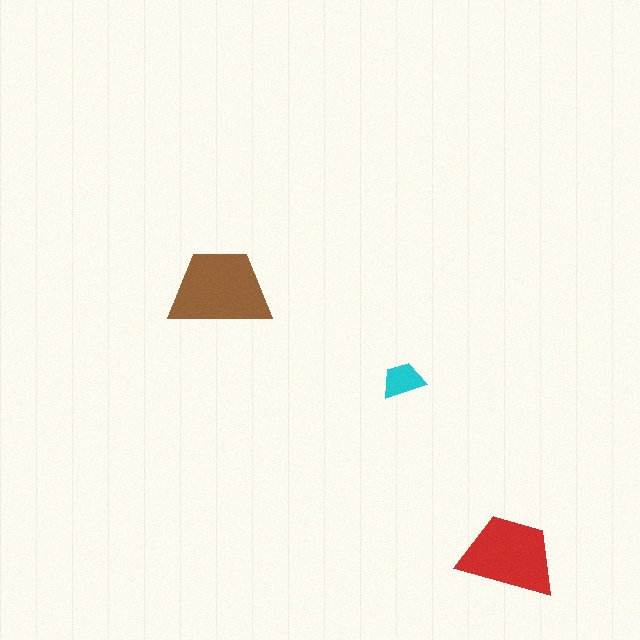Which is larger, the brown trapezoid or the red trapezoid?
The brown one.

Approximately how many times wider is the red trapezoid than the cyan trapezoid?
About 2.5 times wider.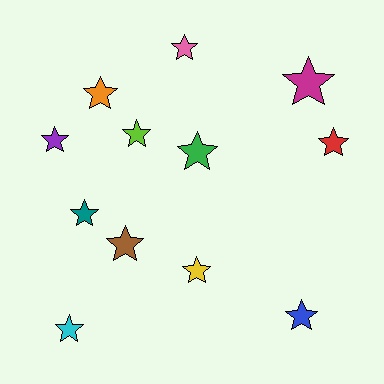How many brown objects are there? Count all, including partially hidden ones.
There is 1 brown object.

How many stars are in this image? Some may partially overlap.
There are 12 stars.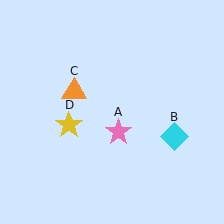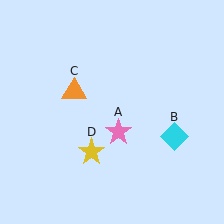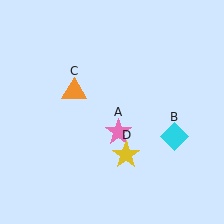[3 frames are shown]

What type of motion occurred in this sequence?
The yellow star (object D) rotated counterclockwise around the center of the scene.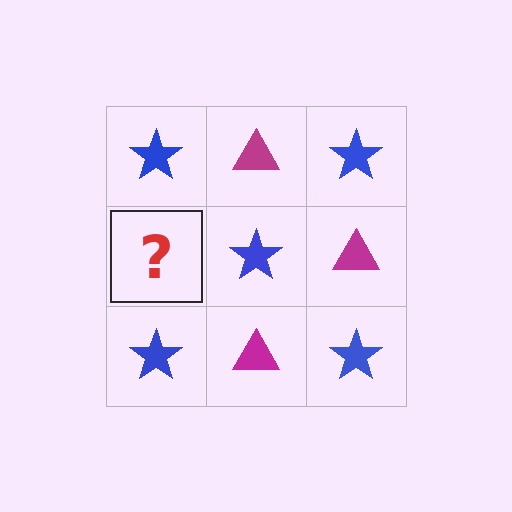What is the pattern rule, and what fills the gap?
The rule is that it alternates blue star and magenta triangle in a checkerboard pattern. The gap should be filled with a magenta triangle.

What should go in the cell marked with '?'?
The missing cell should contain a magenta triangle.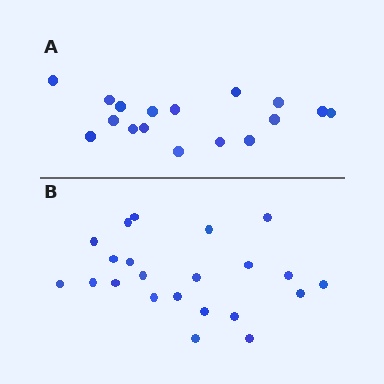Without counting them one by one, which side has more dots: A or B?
Region B (the bottom region) has more dots.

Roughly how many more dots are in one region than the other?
Region B has about 5 more dots than region A.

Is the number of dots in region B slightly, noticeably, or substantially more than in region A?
Region B has noticeably more, but not dramatically so. The ratio is roughly 1.3 to 1.